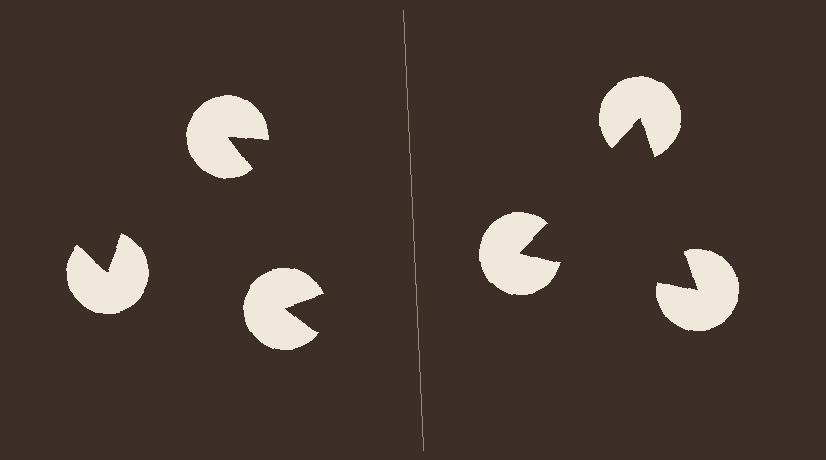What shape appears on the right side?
An illusory triangle.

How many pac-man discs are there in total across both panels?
6 — 3 on each side.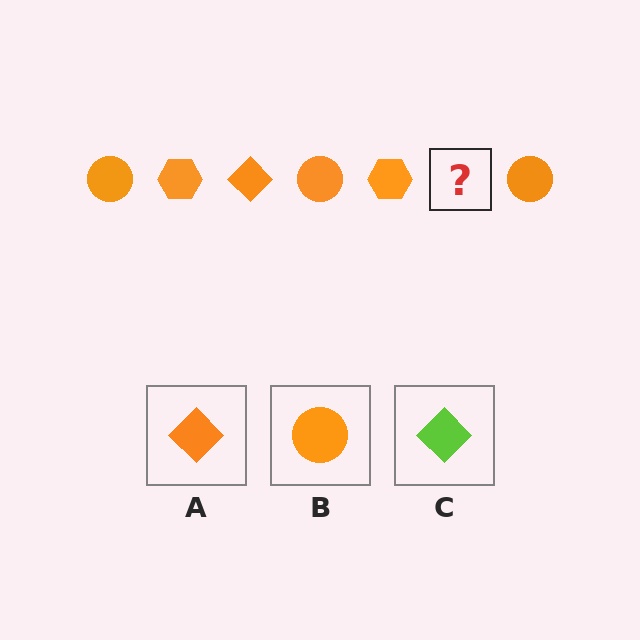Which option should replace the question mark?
Option A.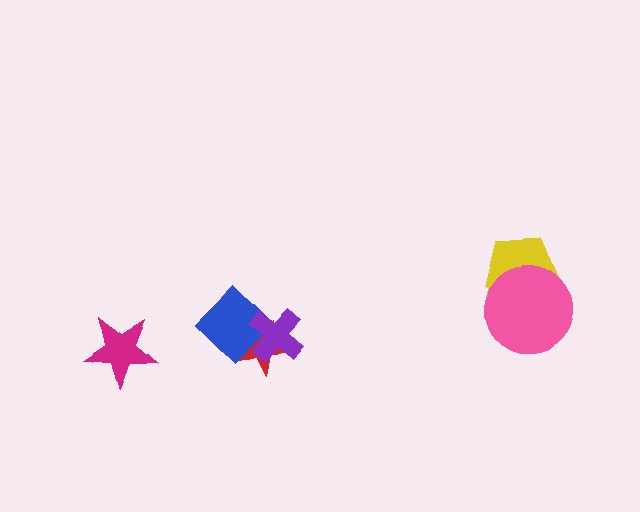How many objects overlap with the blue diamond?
2 objects overlap with the blue diamond.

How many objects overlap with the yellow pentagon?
1 object overlaps with the yellow pentagon.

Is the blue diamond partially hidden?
Yes, it is partially covered by another shape.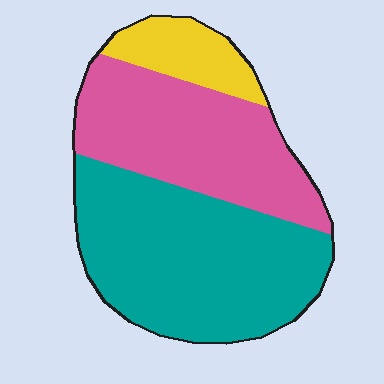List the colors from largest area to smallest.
From largest to smallest: teal, pink, yellow.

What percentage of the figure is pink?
Pink takes up between a quarter and a half of the figure.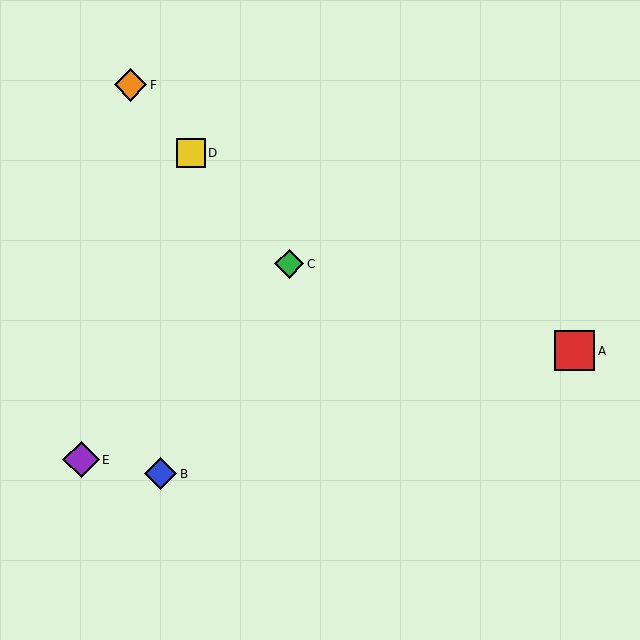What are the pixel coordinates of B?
Object B is at (161, 474).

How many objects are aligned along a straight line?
3 objects (C, D, F) are aligned along a straight line.